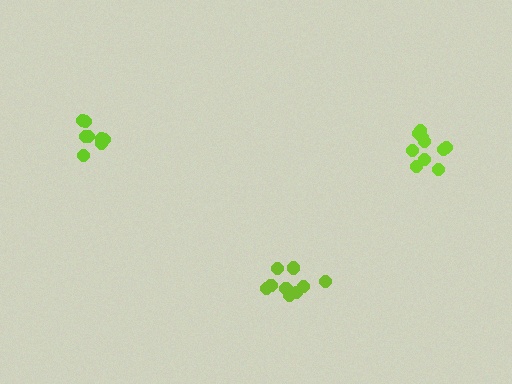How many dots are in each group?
Group 1: 9 dots, Group 2: 8 dots, Group 3: 10 dots (27 total).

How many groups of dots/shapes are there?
There are 3 groups.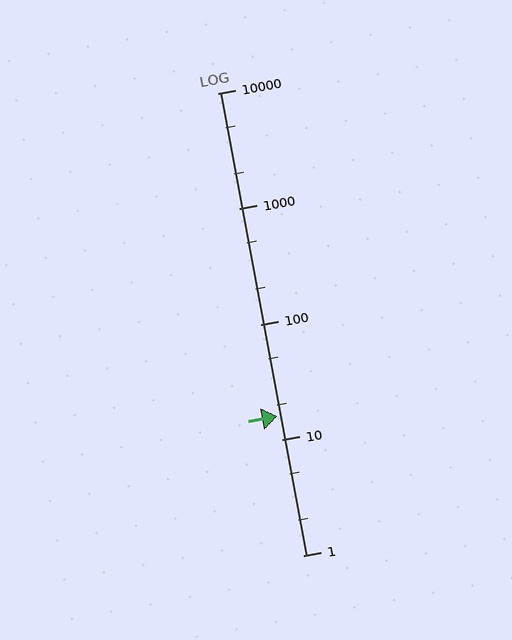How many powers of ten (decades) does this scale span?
The scale spans 4 decades, from 1 to 10000.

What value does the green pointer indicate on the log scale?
The pointer indicates approximately 16.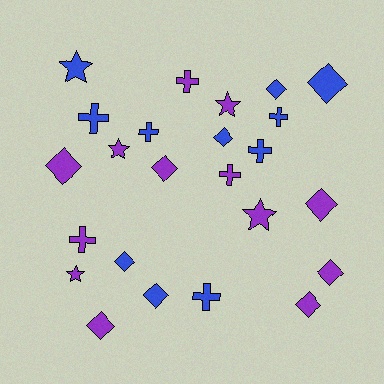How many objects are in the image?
There are 24 objects.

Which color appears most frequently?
Purple, with 13 objects.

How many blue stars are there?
There is 1 blue star.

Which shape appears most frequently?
Diamond, with 11 objects.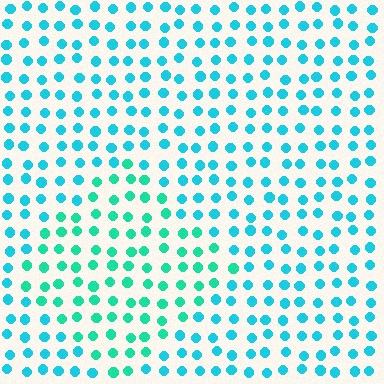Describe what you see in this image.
The image is filled with small cyan elements in a uniform arrangement. A diamond-shaped region is visible where the elements are tinted to a slightly different hue, forming a subtle color boundary.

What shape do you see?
I see a diamond.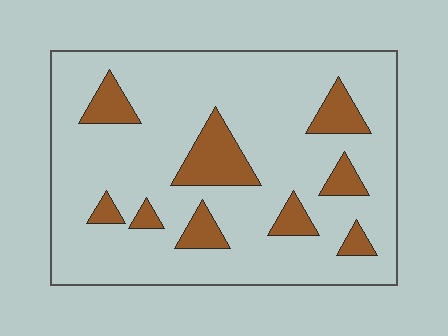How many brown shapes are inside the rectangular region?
9.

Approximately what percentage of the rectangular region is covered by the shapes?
Approximately 15%.